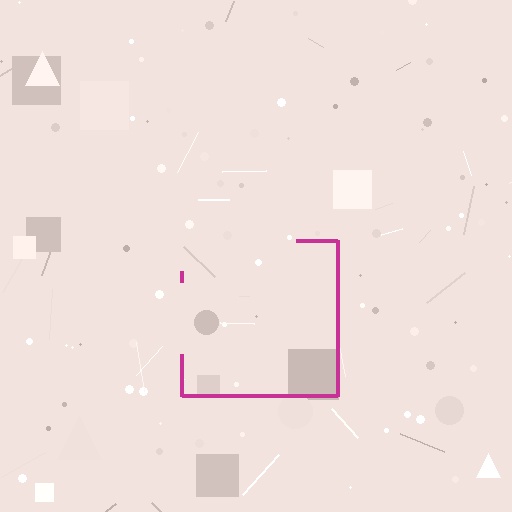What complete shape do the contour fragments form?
The contour fragments form a square.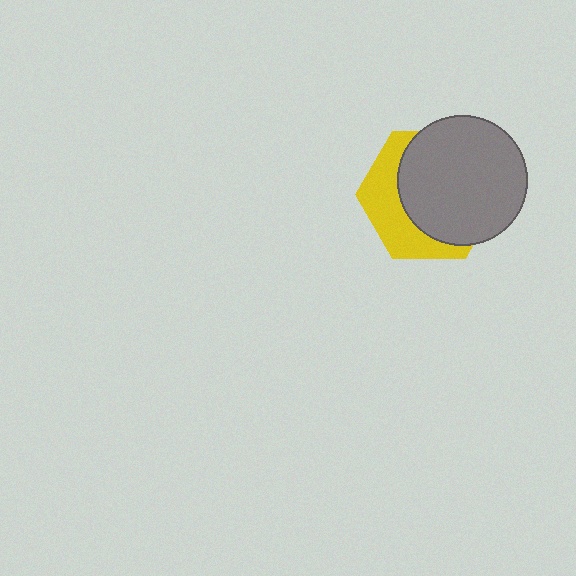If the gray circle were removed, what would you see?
You would see the complete yellow hexagon.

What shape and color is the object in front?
The object in front is a gray circle.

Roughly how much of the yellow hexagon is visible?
A small part of it is visible (roughly 37%).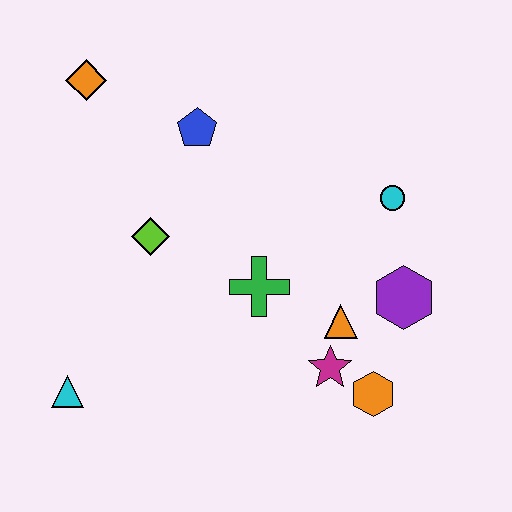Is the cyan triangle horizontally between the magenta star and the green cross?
No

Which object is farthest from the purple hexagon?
The orange diamond is farthest from the purple hexagon.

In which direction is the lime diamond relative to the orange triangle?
The lime diamond is to the left of the orange triangle.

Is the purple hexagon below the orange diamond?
Yes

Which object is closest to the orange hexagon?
The magenta star is closest to the orange hexagon.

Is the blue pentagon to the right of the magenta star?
No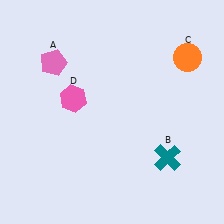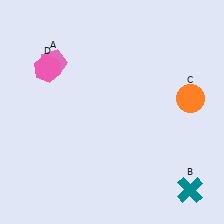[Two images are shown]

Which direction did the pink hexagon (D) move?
The pink hexagon (D) moved up.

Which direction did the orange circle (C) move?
The orange circle (C) moved down.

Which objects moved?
The objects that moved are: the teal cross (B), the orange circle (C), the pink hexagon (D).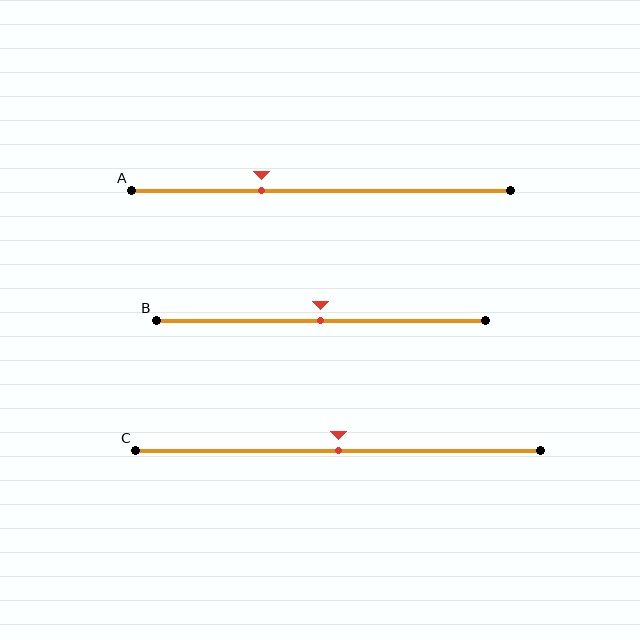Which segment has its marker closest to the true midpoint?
Segment B has its marker closest to the true midpoint.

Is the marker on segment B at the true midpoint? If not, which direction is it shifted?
Yes, the marker on segment B is at the true midpoint.